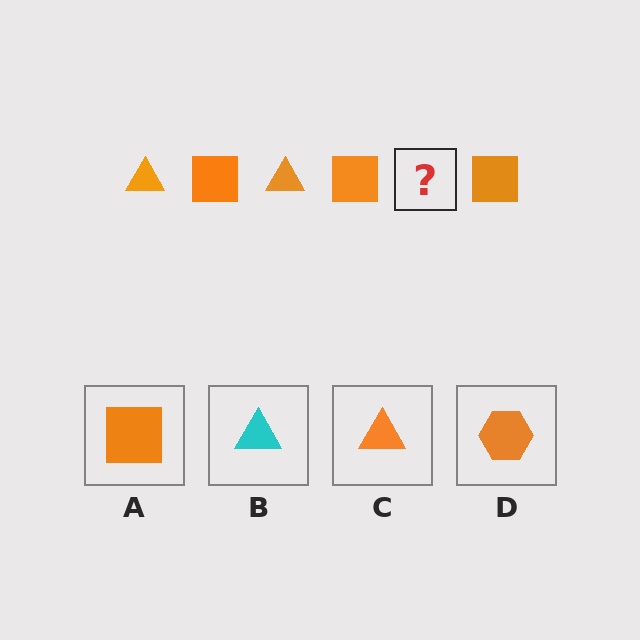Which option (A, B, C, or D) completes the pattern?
C.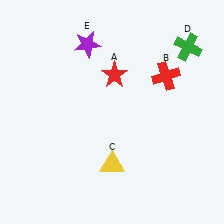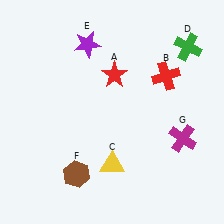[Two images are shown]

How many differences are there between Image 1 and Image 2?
There are 2 differences between the two images.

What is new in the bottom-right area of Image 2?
A magenta cross (G) was added in the bottom-right area of Image 2.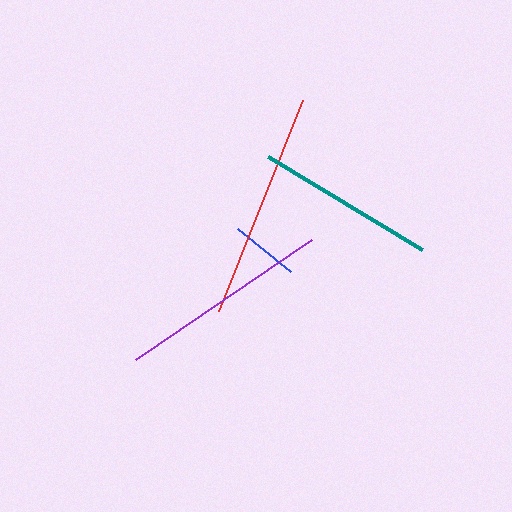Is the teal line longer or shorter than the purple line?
The purple line is longer than the teal line.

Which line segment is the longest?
The red line is the longest at approximately 228 pixels.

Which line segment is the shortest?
The blue line is the shortest at approximately 69 pixels.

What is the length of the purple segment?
The purple segment is approximately 213 pixels long.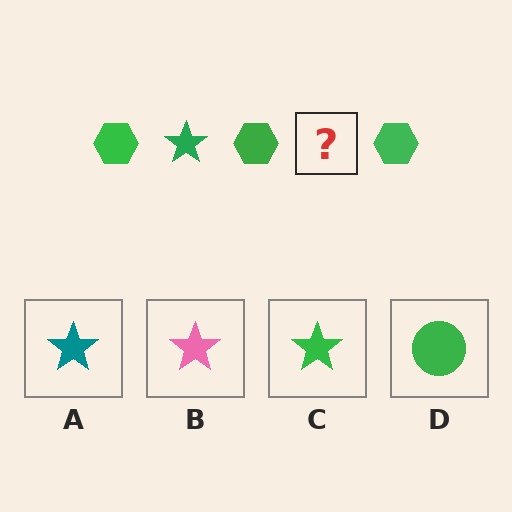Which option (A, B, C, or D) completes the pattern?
C.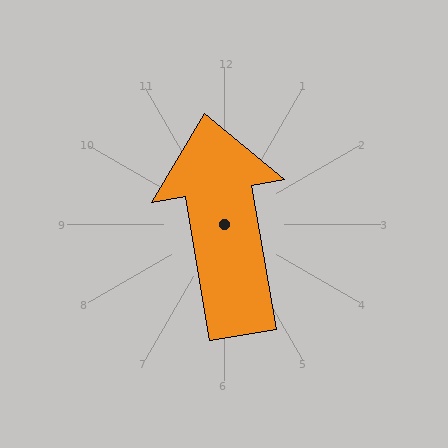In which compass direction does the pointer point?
North.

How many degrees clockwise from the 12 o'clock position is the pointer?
Approximately 350 degrees.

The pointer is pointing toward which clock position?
Roughly 12 o'clock.